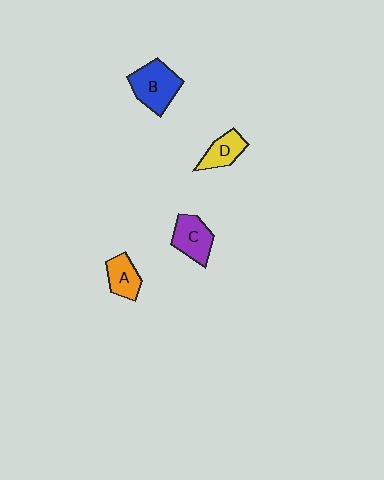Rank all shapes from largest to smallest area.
From largest to smallest: B (blue), C (purple), D (yellow), A (orange).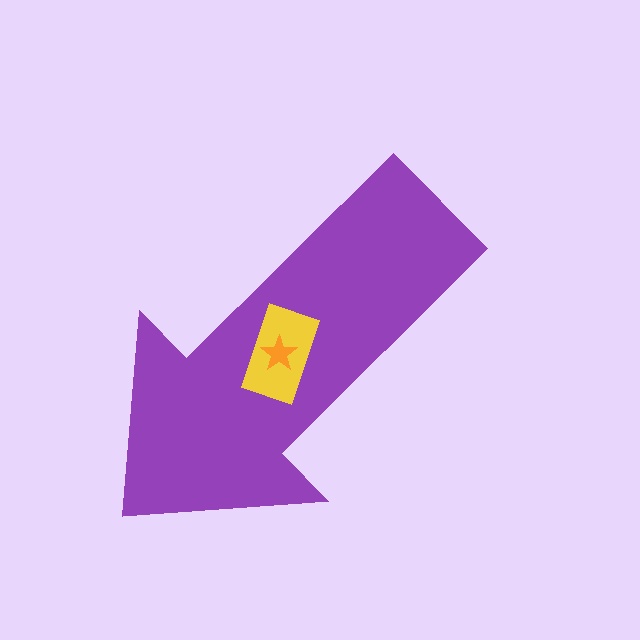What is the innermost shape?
The orange star.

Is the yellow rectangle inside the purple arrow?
Yes.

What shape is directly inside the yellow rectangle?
The orange star.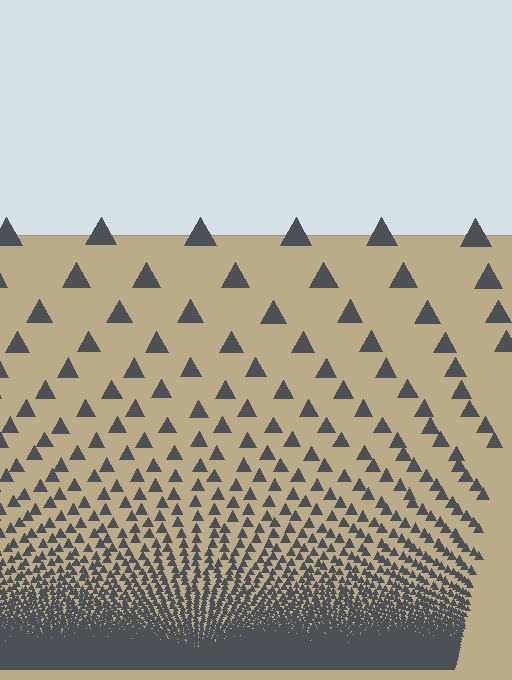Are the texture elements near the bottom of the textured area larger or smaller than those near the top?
Smaller. The gradient is inverted — elements near the bottom are smaller and denser.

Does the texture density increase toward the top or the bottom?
Density increases toward the bottom.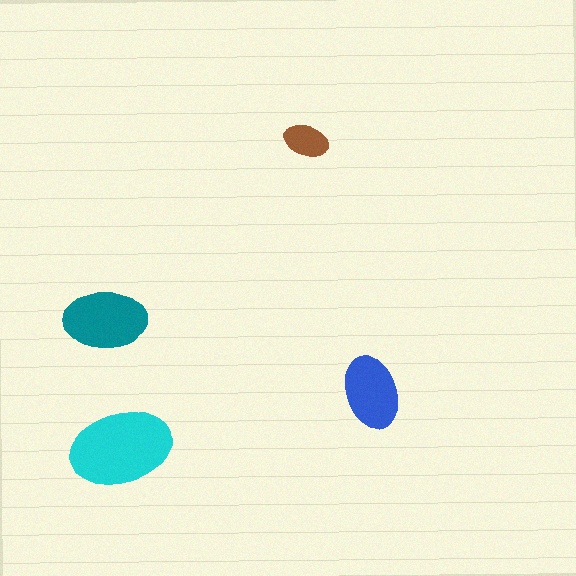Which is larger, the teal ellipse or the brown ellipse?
The teal one.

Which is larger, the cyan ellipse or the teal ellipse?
The cyan one.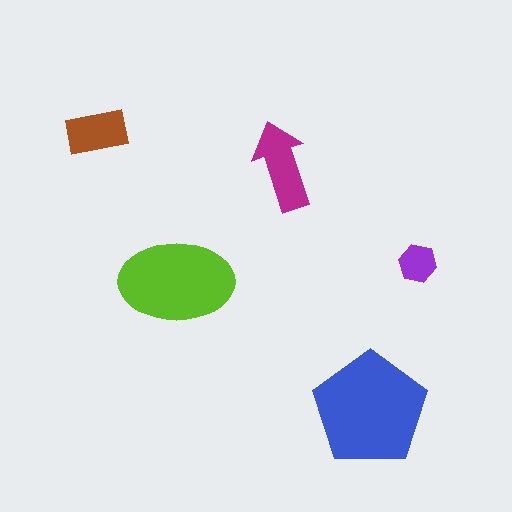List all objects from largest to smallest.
The blue pentagon, the lime ellipse, the magenta arrow, the brown rectangle, the purple hexagon.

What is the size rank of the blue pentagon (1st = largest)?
1st.